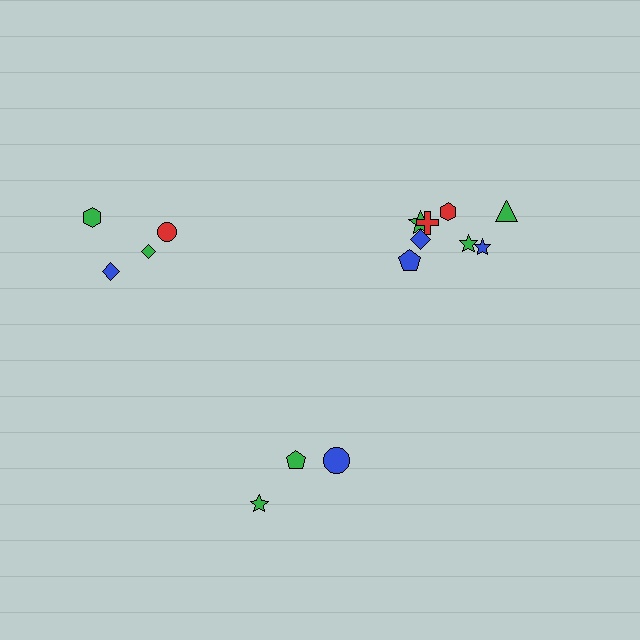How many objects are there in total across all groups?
There are 15 objects.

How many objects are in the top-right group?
There are 8 objects.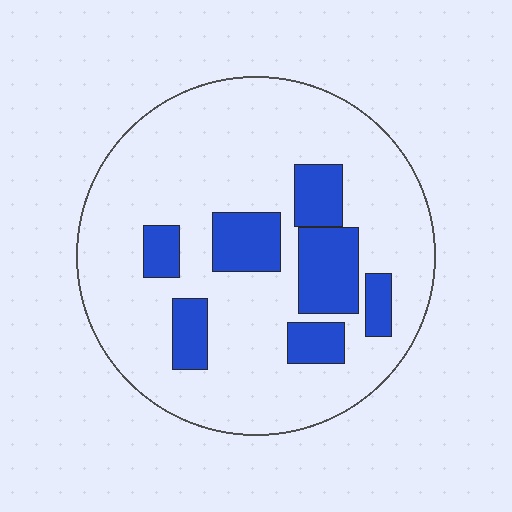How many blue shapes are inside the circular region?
7.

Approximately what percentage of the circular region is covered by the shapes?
Approximately 20%.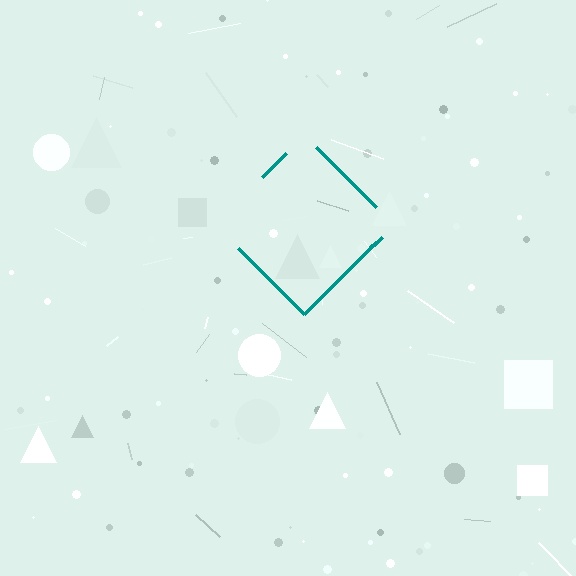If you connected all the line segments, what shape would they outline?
They would outline a diamond.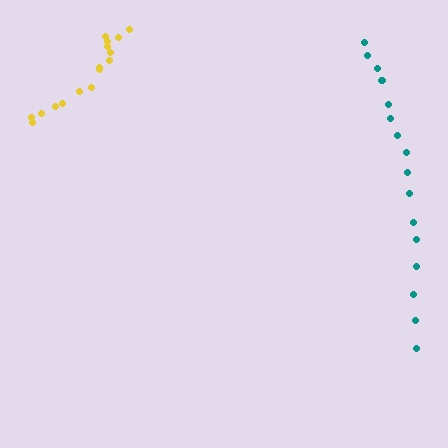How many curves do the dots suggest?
There are 2 distinct paths.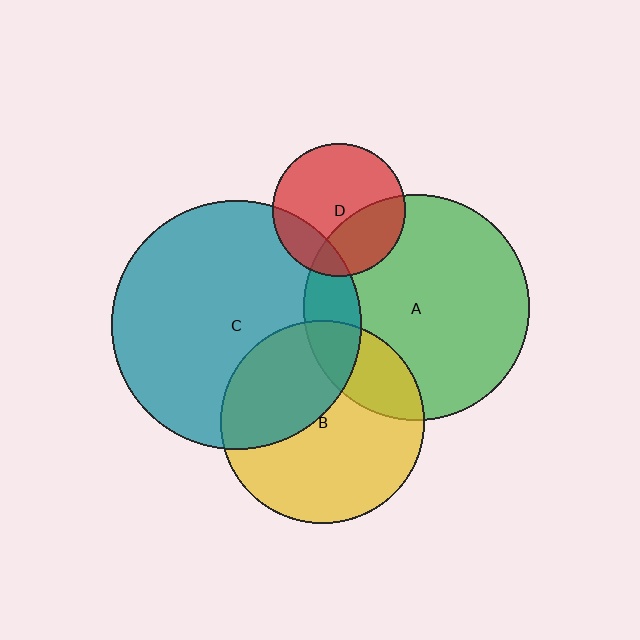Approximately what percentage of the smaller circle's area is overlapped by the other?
Approximately 20%.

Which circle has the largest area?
Circle C (teal).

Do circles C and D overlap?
Yes.